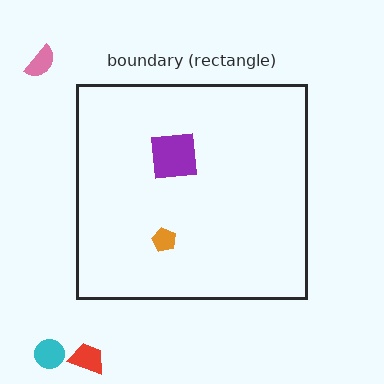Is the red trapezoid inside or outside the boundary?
Outside.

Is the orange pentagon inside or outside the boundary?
Inside.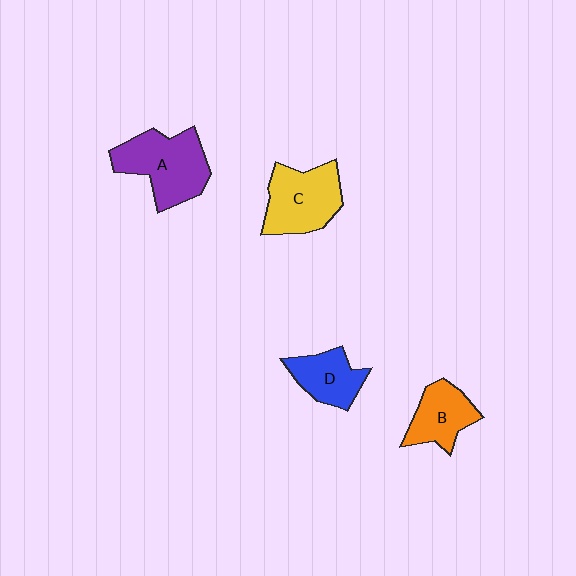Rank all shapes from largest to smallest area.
From largest to smallest: A (purple), C (yellow), B (orange), D (blue).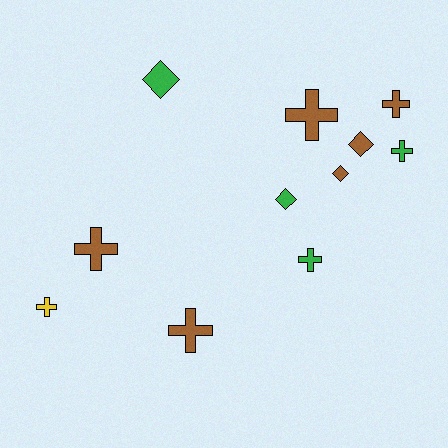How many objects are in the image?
There are 11 objects.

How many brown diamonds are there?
There are 2 brown diamonds.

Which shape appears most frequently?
Cross, with 7 objects.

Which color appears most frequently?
Brown, with 6 objects.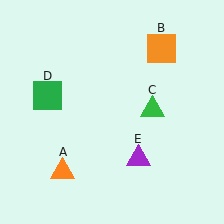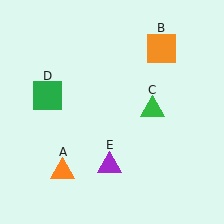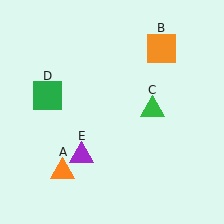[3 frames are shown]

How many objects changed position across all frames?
1 object changed position: purple triangle (object E).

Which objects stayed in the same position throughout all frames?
Orange triangle (object A) and orange square (object B) and green triangle (object C) and green square (object D) remained stationary.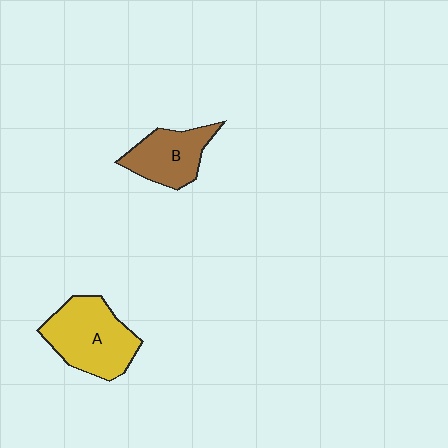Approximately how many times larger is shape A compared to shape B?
Approximately 1.4 times.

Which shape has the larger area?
Shape A (yellow).